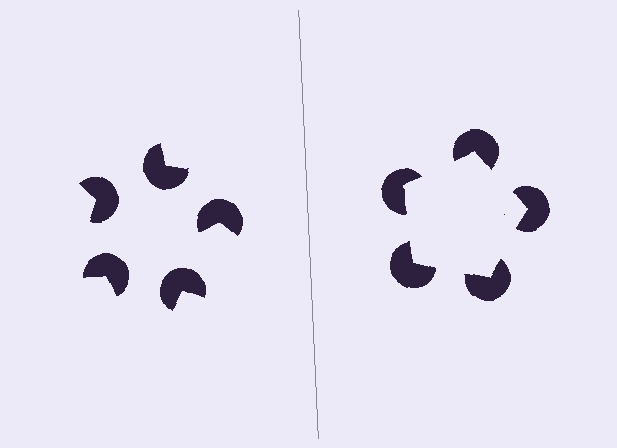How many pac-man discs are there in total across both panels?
10 — 5 on each side.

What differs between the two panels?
The pac-man discs are positioned identically on both sides; only the wedge orientations differ. On the right they align to a pentagon; on the left they are misaligned.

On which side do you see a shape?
An illusory pentagon appears on the right side. On the left side the wedge cuts are rotated, so no coherent shape forms.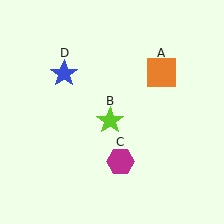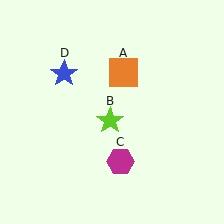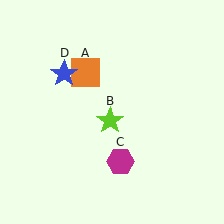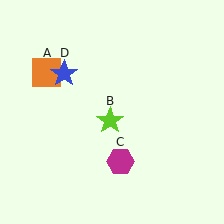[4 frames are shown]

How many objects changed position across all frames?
1 object changed position: orange square (object A).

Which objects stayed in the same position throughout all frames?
Lime star (object B) and magenta hexagon (object C) and blue star (object D) remained stationary.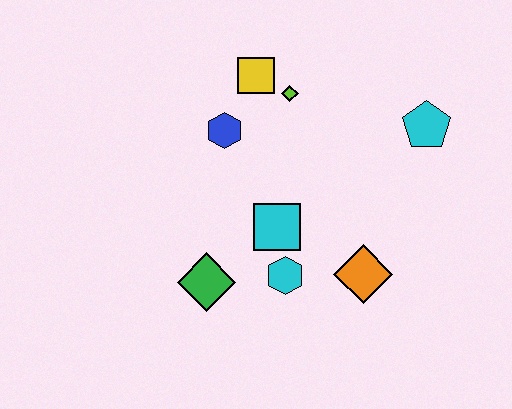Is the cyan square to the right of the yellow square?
Yes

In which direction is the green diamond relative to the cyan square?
The green diamond is to the left of the cyan square.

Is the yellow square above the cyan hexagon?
Yes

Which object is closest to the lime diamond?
The yellow square is closest to the lime diamond.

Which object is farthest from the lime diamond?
The green diamond is farthest from the lime diamond.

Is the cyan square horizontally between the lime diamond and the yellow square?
Yes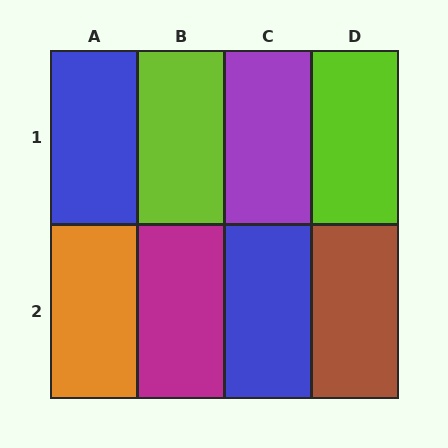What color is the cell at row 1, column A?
Blue.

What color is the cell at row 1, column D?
Lime.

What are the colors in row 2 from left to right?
Orange, magenta, blue, brown.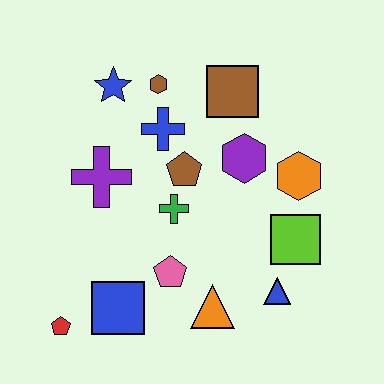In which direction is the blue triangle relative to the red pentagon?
The blue triangle is to the right of the red pentagon.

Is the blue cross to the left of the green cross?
Yes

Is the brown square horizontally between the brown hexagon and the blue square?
No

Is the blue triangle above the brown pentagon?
No